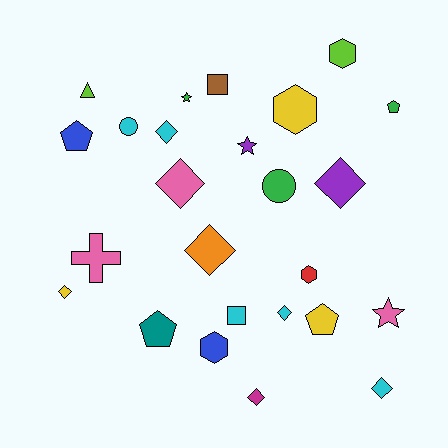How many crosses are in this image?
There is 1 cross.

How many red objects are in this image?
There is 1 red object.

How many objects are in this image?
There are 25 objects.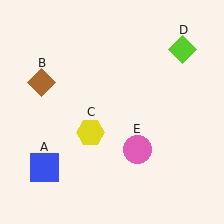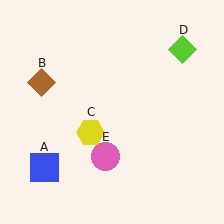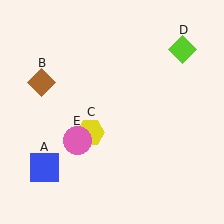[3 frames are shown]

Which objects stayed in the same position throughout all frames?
Blue square (object A) and brown diamond (object B) and yellow hexagon (object C) and lime diamond (object D) remained stationary.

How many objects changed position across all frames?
1 object changed position: pink circle (object E).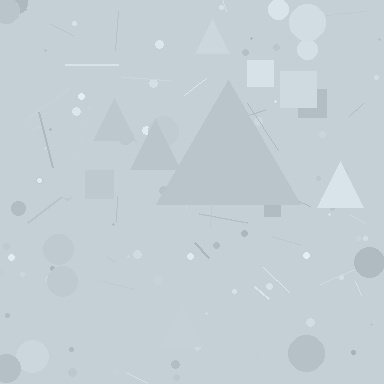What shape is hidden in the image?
A triangle is hidden in the image.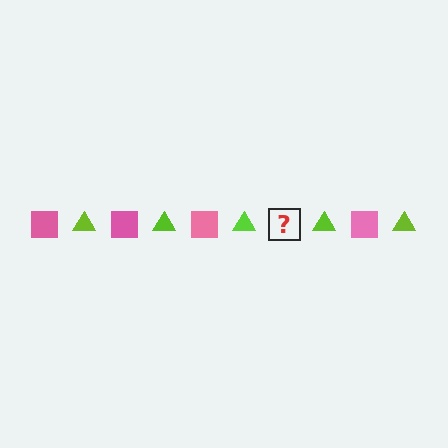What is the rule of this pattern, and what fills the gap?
The rule is that the pattern alternates between pink square and lime triangle. The gap should be filled with a pink square.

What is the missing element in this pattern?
The missing element is a pink square.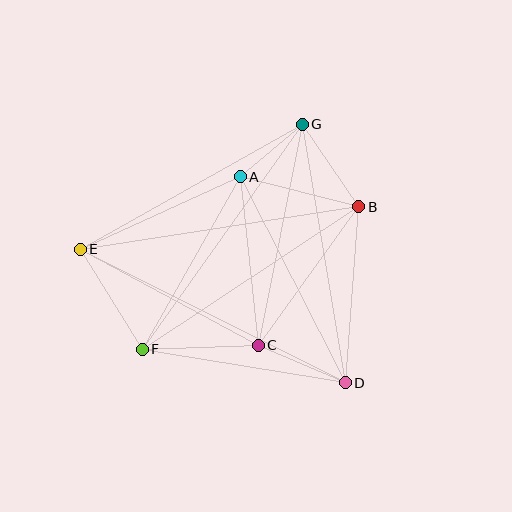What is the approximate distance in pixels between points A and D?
The distance between A and D is approximately 231 pixels.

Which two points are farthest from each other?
Points D and E are farthest from each other.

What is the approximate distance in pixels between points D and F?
The distance between D and F is approximately 206 pixels.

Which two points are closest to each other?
Points A and G are closest to each other.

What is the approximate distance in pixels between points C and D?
The distance between C and D is approximately 94 pixels.